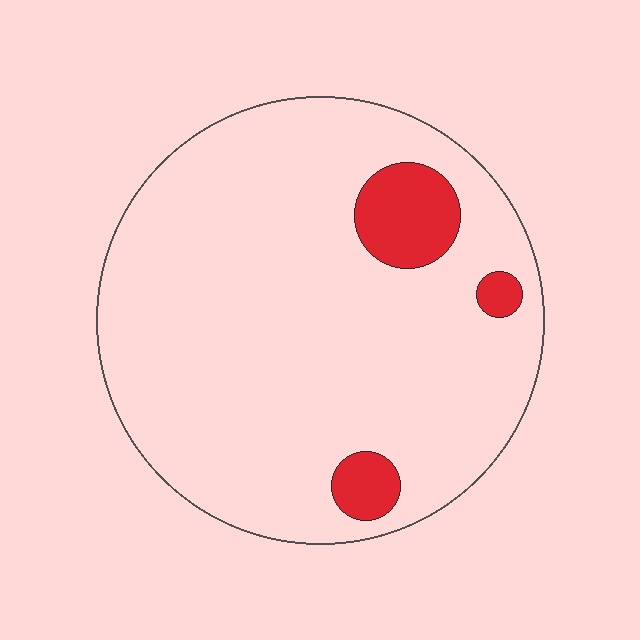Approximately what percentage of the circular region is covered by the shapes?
Approximately 10%.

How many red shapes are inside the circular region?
3.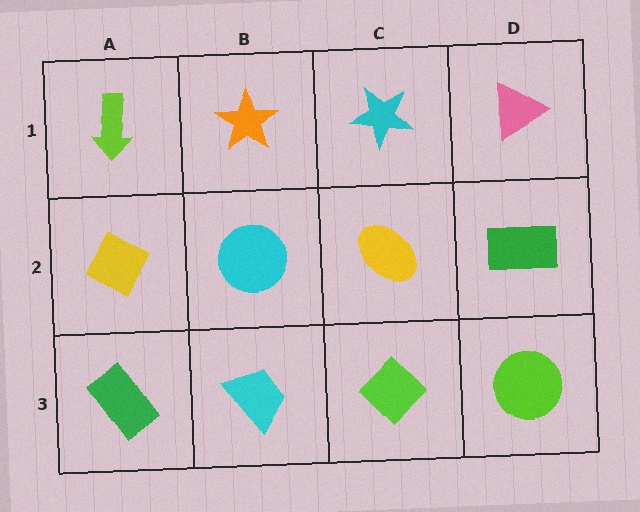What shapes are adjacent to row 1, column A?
A yellow diamond (row 2, column A), an orange star (row 1, column B).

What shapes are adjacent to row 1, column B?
A cyan circle (row 2, column B), a lime arrow (row 1, column A), a cyan star (row 1, column C).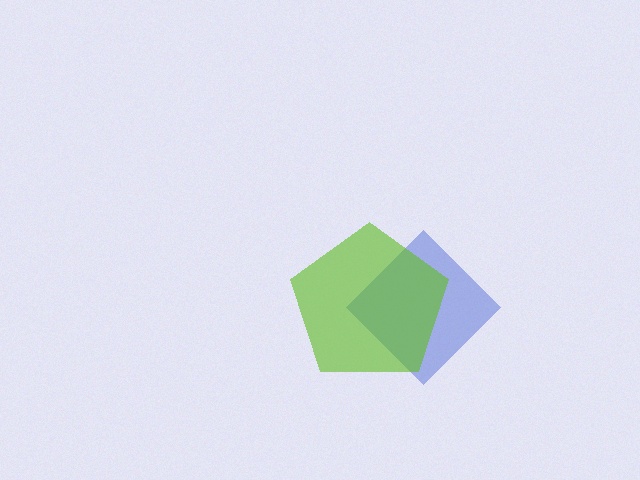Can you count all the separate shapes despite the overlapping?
Yes, there are 2 separate shapes.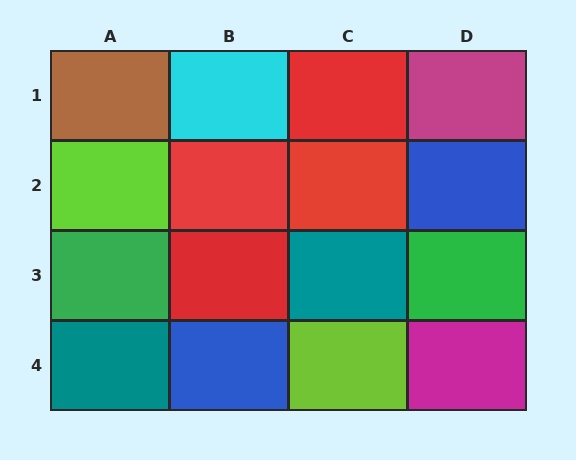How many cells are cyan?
1 cell is cyan.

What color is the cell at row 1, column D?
Magenta.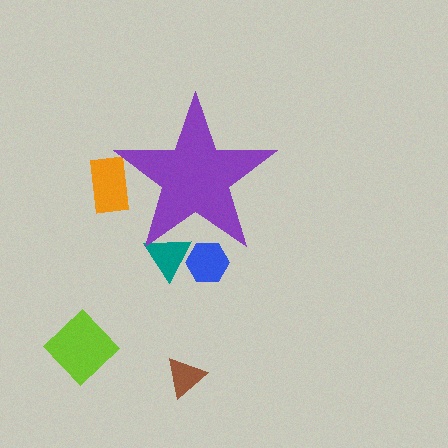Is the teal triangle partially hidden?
Yes, the teal triangle is partially hidden behind the purple star.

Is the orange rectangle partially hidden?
Yes, the orange rectangle is partially hidden behind the purple star.